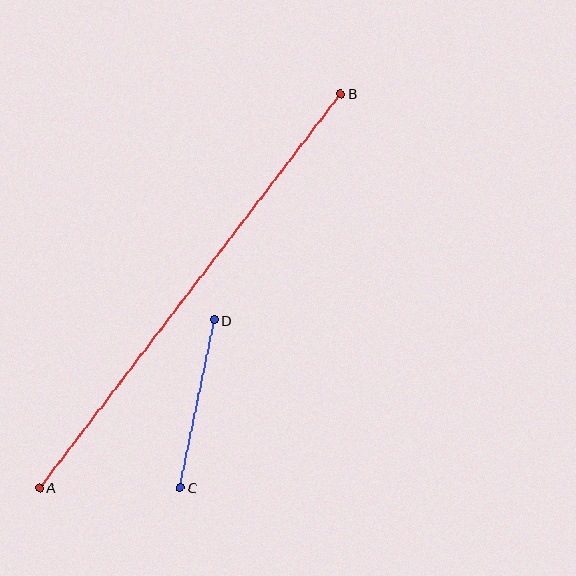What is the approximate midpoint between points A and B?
The midpoint is at approximately (190, 291) pixels.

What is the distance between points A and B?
The distance is approximately 496 pixels.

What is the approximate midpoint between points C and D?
The midpoint is at approximately (197, 404) pixels.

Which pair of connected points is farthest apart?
Points A and B are farthest apart.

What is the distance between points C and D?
The distance is approximately 171 pixels.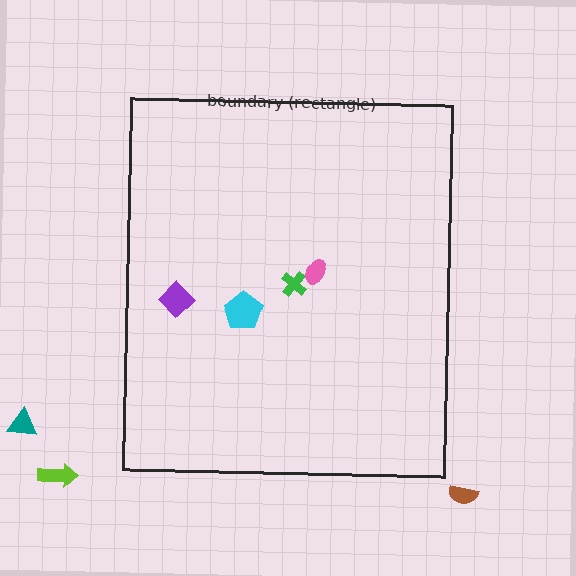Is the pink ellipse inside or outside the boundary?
Inside.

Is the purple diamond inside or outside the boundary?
Inside.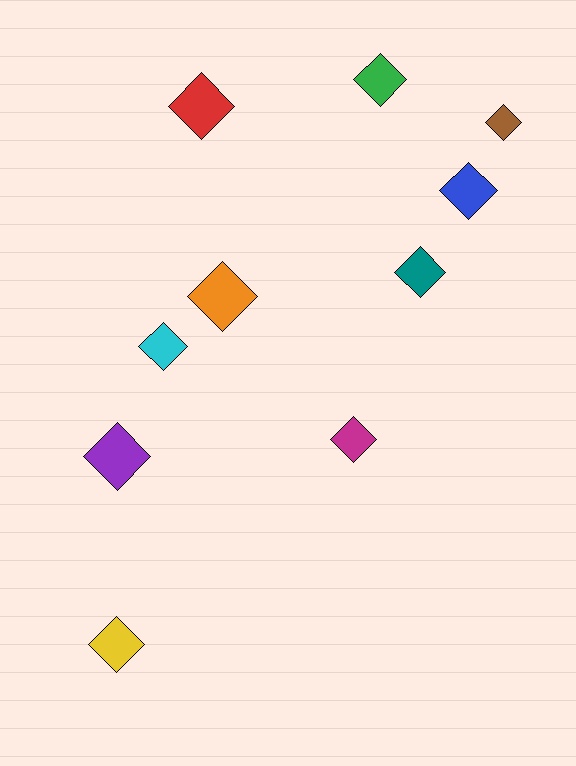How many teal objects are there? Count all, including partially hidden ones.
There is 1 teal object.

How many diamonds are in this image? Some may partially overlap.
There are 10 diamonds.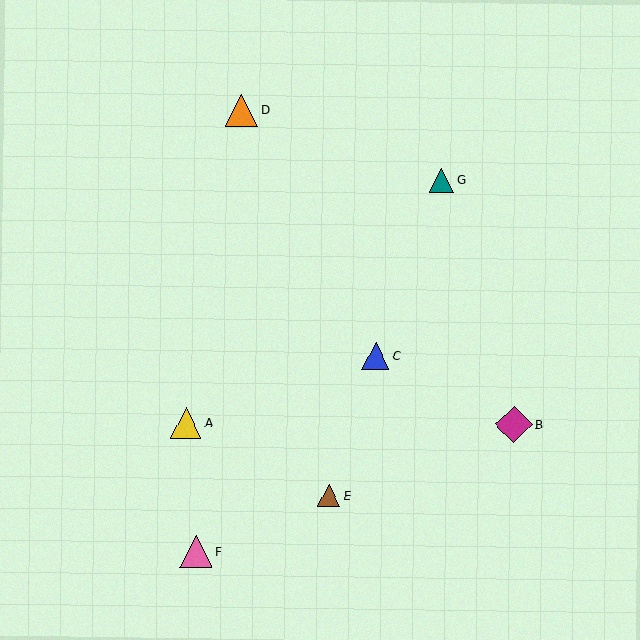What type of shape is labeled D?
Shape D is an orange triangle.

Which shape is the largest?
The magenta diamond (labeled B) is the largest.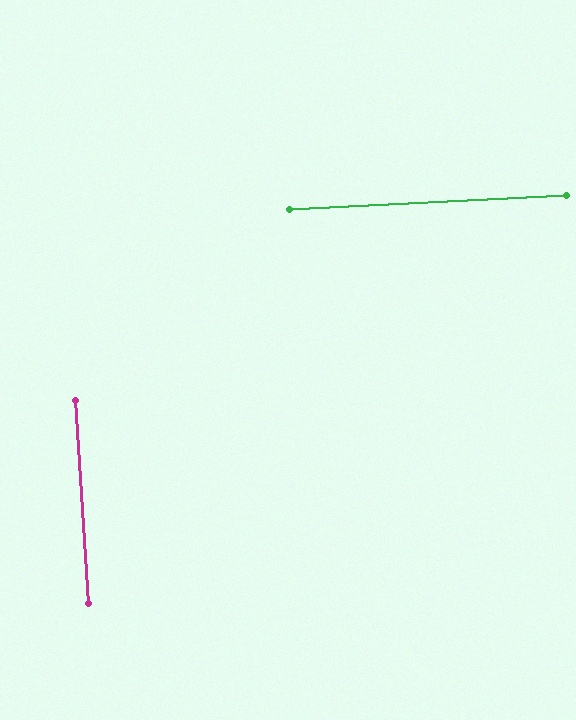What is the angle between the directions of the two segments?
Approximately 89 degrees.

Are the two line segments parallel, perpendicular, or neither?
Perpendicular — they meet at approximately 89°.